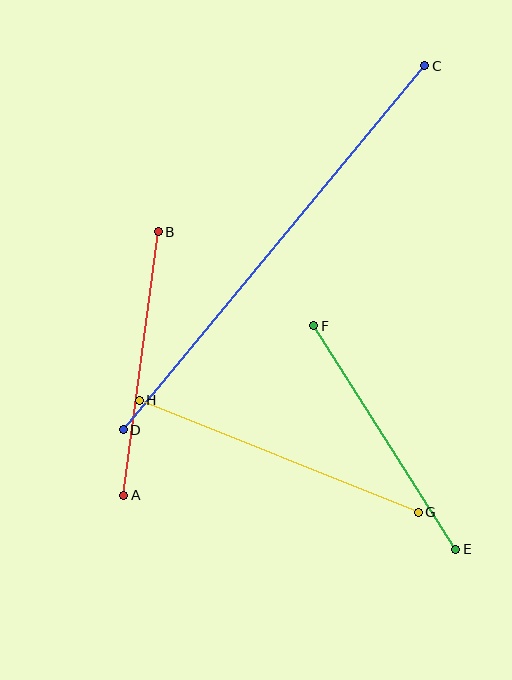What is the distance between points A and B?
The distance is approximately 266 pixels.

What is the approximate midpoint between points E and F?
The midpoint is at approximately (385, 438) pixels.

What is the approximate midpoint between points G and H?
The midpoint is at approximately (279, 456) pixels.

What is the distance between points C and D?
The distance is approximately 473 pixels.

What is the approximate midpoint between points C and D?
The midpoint is at approximately (274, 248) pixels.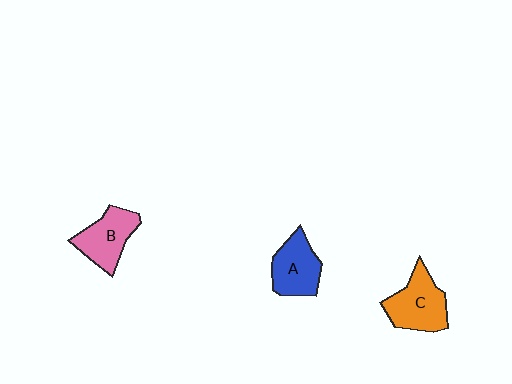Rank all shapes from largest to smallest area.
From largest to smallest: C (orange), B (pink), A (blue).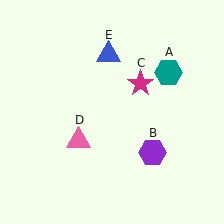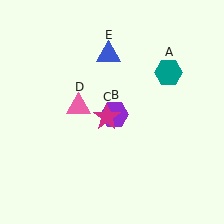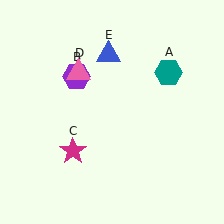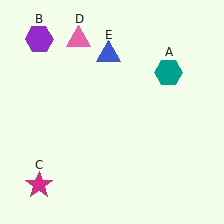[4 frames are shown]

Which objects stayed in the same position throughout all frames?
Teal hexagon (object A) and blue triangle (object E) remained stationary.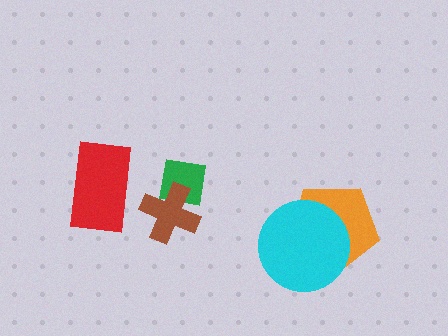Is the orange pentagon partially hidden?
Yes, it is partially covered by another shape.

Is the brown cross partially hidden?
No, no other shape covers it.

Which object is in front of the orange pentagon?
The cyan circle is in front of the orange pentagon.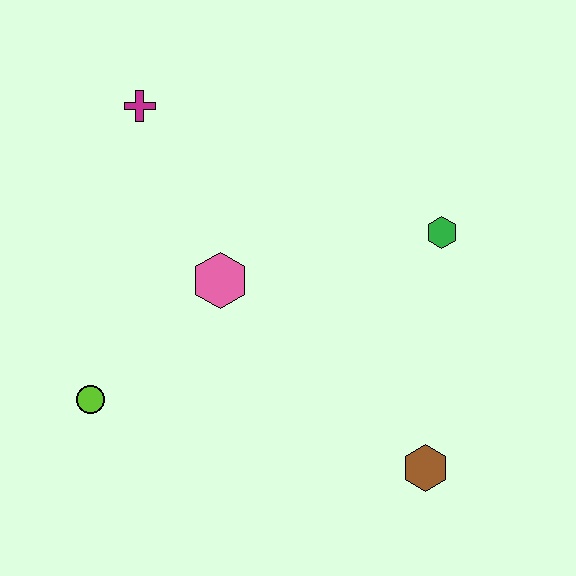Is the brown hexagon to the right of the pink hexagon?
Yes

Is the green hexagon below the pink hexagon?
No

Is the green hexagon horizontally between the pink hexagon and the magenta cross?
No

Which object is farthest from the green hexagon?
The lime circle is farthest from the green hexagon.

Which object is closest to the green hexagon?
The pink hexagon is closest to the green hexagon.